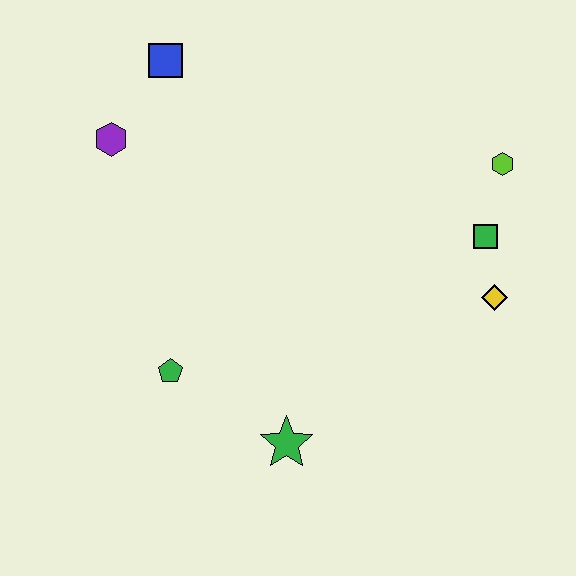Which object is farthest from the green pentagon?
The lime hexagon is farthest from the green pentagon.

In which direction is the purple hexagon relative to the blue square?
The purple hexagon is below the blue square.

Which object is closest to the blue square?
The purple hexagon is closest to the blue square.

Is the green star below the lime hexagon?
Yes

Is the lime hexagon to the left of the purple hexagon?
No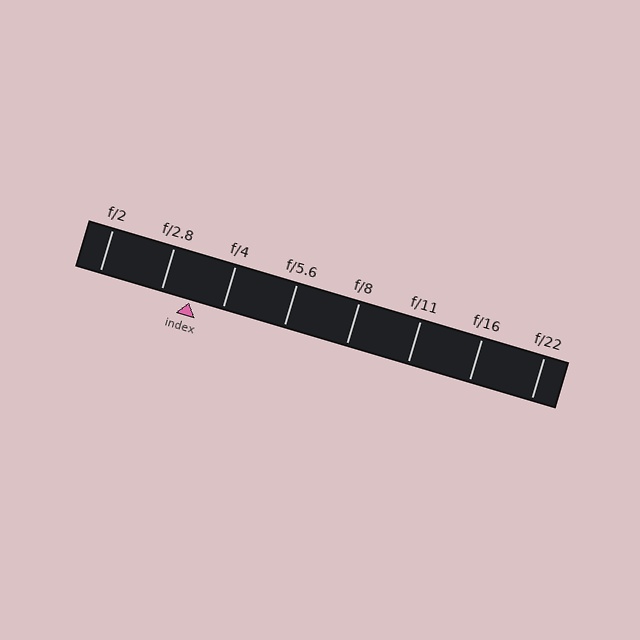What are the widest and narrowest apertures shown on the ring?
The widest aperture shown is f/2 and the narrowest is f/22.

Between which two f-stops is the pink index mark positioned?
The index mark is between f/2.8 and f/4.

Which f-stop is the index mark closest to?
The index mark is closest to f/2.8.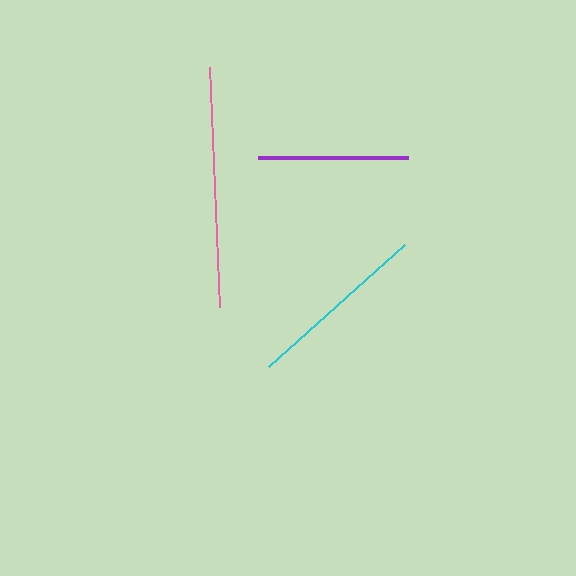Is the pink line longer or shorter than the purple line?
The pink line is longer than the purple line.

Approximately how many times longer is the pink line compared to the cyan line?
The pink line is approximately 1.3 times the length of the cyan line.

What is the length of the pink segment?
The pink segment is approximately 240 pixels long.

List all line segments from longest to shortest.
From longest to shortest: pink, cyan, purple.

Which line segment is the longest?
The pink line is the longest at approximately 240 pixels.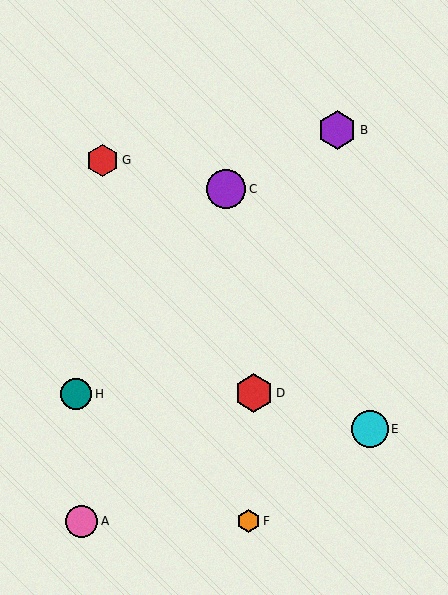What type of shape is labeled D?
Shape D is a red hexagon.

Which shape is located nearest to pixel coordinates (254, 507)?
The orange hexagon (labeled F) at (248, 521) is nearest to that location.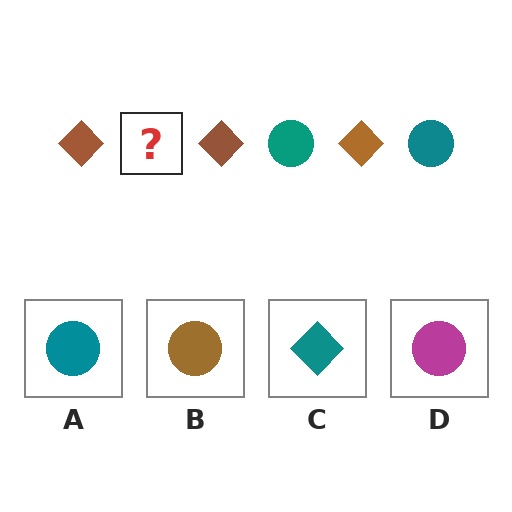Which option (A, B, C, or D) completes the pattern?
A.